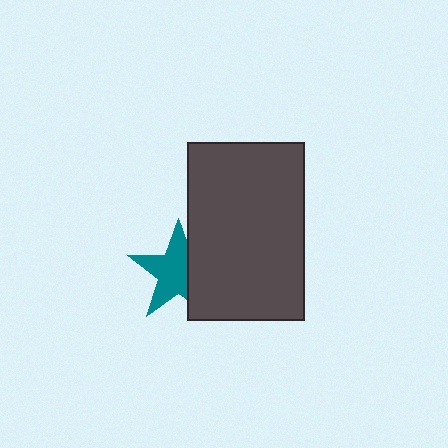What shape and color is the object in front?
The object in front is a dark gray rectangle.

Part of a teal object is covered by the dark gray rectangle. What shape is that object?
It is a star.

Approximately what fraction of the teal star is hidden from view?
Roughly 33% of the teal star is hidden behind the dark gray rectangle.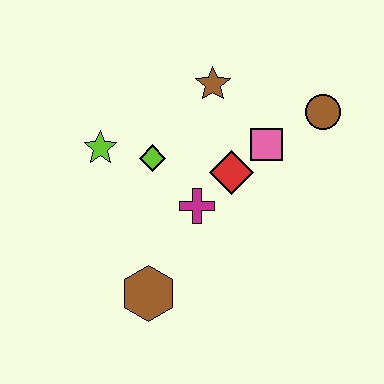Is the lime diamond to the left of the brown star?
Yes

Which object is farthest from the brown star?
The brown hexagon is farthest from the brown star.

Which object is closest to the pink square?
The red diamond is closest to the pink square.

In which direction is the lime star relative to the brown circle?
The lime star is to the left of the brown circle.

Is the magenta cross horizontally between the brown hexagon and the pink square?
Yes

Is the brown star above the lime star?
Yes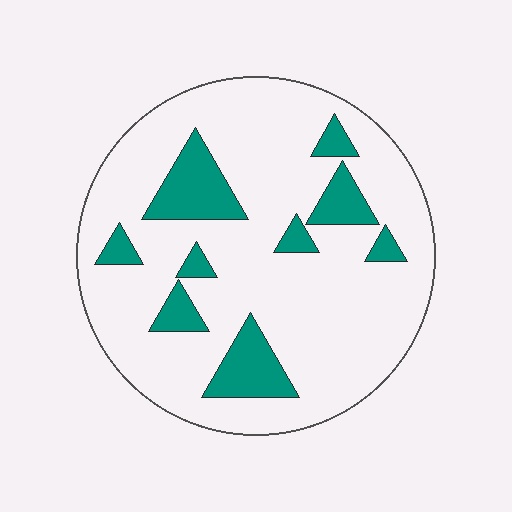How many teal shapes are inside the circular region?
9.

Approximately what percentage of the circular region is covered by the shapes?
Approximately 20%.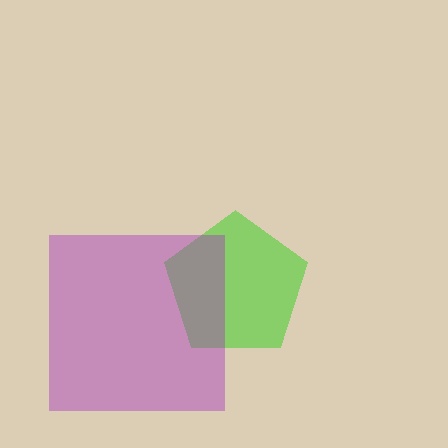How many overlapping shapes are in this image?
There are 2 overlapping shapes in the image.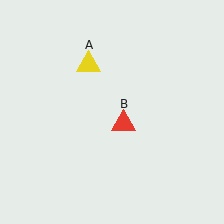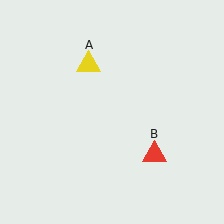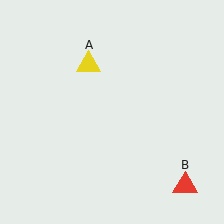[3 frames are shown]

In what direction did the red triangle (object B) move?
The red triangle (object B) moved down and to the right.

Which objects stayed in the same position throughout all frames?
Yellow triangle (object A) remained stationary.